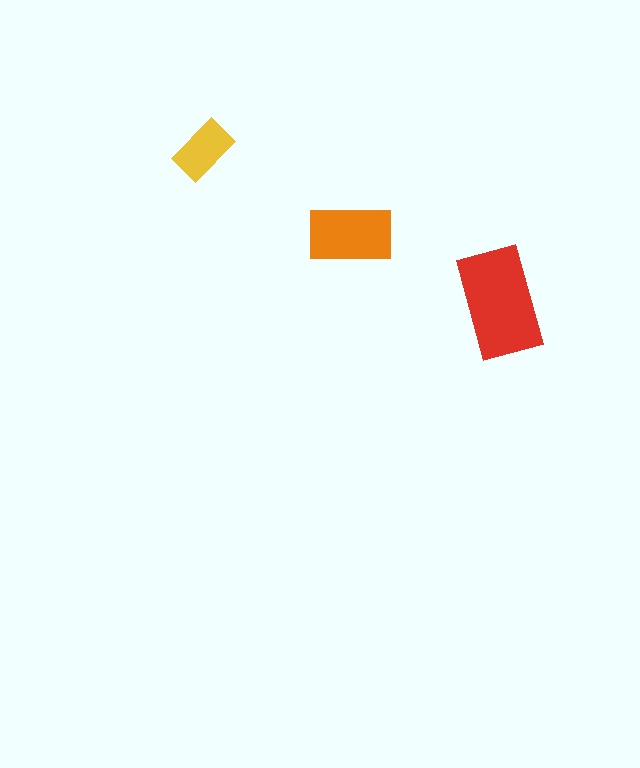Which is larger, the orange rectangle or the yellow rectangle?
The orange one.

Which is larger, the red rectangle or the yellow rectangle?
The red one.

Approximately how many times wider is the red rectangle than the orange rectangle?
About 1.5 times wider.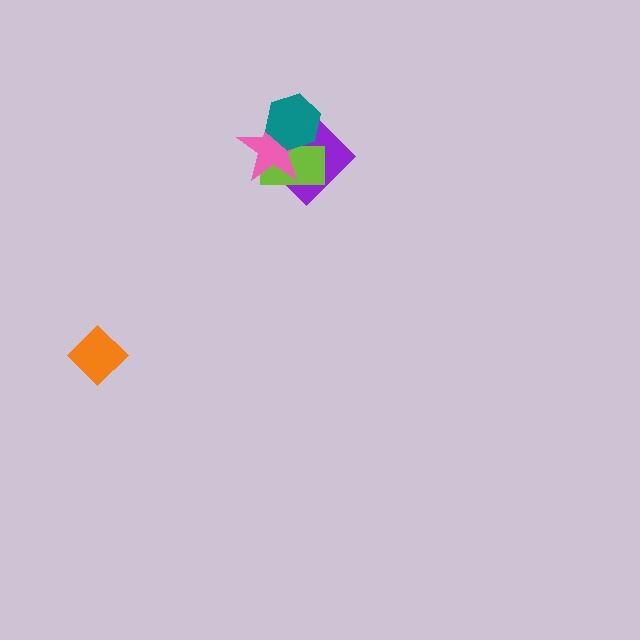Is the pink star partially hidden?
Yes, it is partially covered by another shape.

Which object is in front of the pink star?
The teal hexagon is in front of the pink star.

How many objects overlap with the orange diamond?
0 objects overlap with the orange diamond.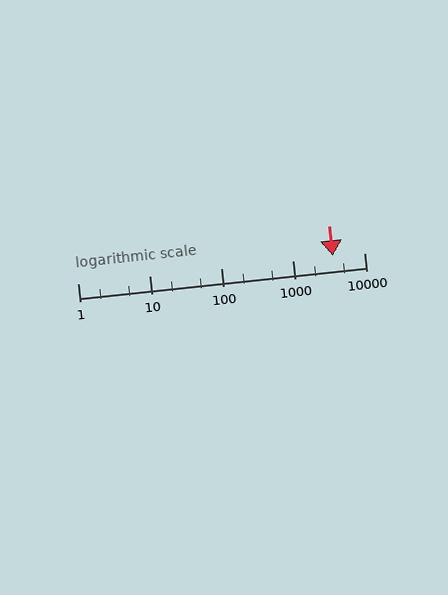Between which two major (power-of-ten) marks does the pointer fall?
The pointer is between 1000 and 10000.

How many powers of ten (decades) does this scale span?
The scale spans 4 decades, from 1 to 10000.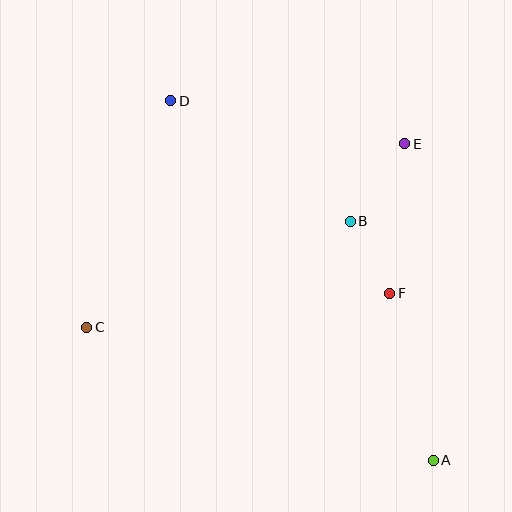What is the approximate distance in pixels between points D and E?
The distance between D and E is approximately 238 pixels.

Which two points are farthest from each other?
Points A and D are farthest from each other.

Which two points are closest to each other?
Points B and F are closest to each other.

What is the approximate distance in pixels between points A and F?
The distance between A and F is approximately 173 pixels.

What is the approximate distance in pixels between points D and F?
The distance between D and F is approximately 292 pixels.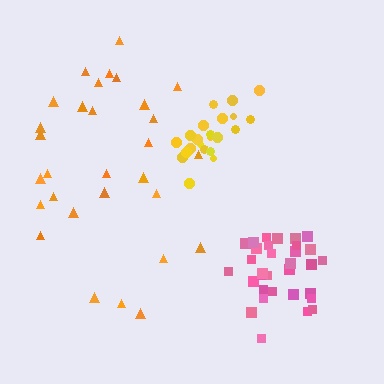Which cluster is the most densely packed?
Yellow.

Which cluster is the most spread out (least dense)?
Orange.